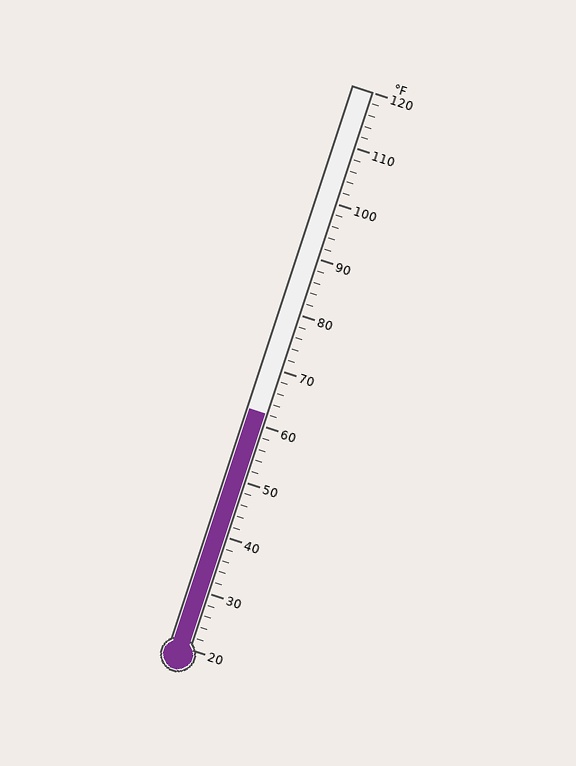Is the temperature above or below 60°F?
The temperature is above 60°F.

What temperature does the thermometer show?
The thermometer shows approximately 62°F.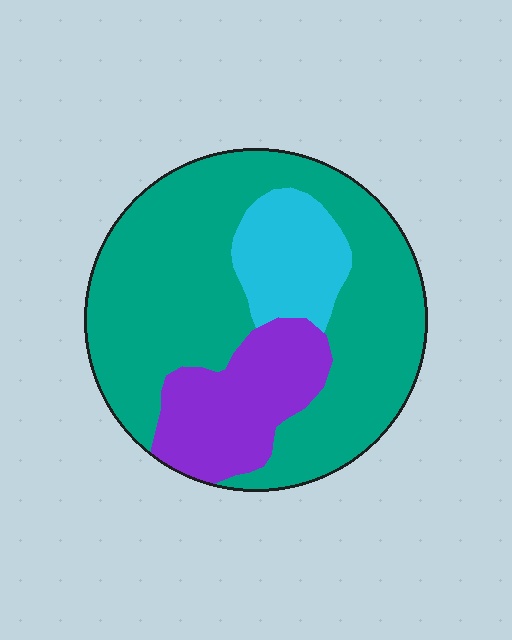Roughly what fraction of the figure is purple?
Purple covers around 20% of the figure.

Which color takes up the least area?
Cyan, at roughly 15%.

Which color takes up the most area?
Teal, at roughly 65%.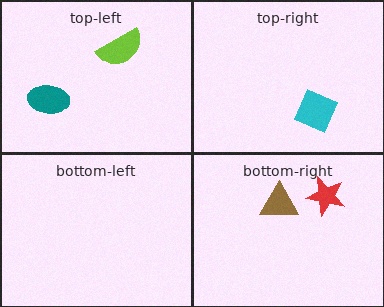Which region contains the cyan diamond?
The top-right region.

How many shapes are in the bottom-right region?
2.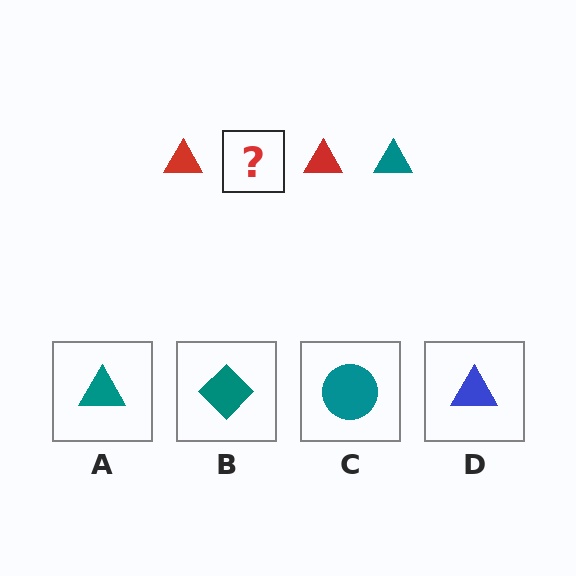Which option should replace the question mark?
Option A.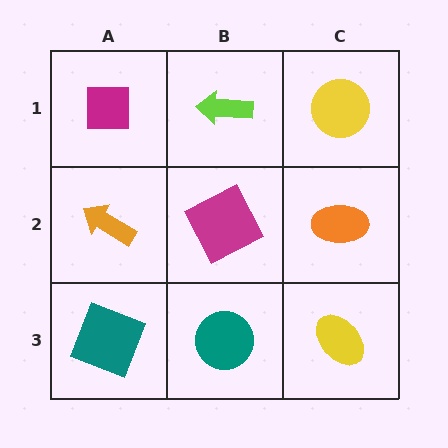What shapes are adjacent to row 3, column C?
An orange ellipse (row 2, column C), a teal circle (row 3, column B).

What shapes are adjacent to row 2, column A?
A magenta square (row 1, column A), a teal square (row 3, column A), a magenta square (row 2, column B).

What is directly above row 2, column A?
A magenta square.